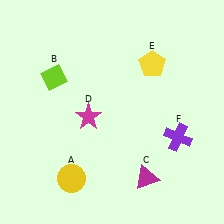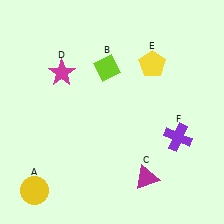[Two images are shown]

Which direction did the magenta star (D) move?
The magenta star (D) moved up.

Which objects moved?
The objects that moved are: the yellow circle (A), the lime diamond (B), the magenta star (D).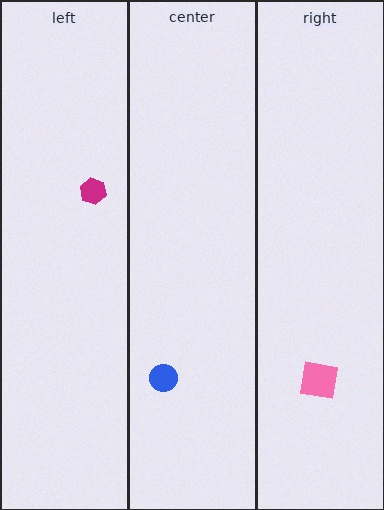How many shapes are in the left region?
1.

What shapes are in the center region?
The blue circle.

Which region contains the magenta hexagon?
The left region.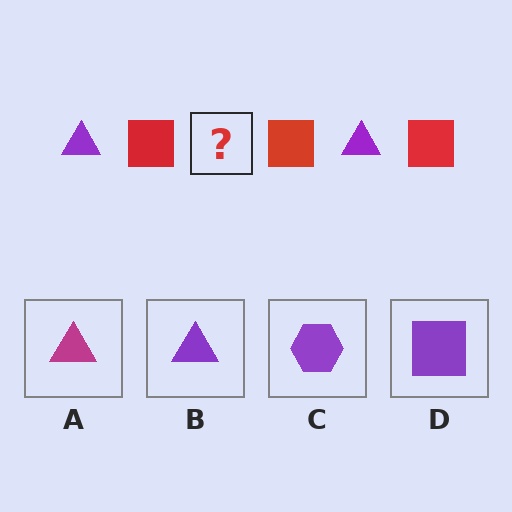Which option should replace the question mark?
Option B.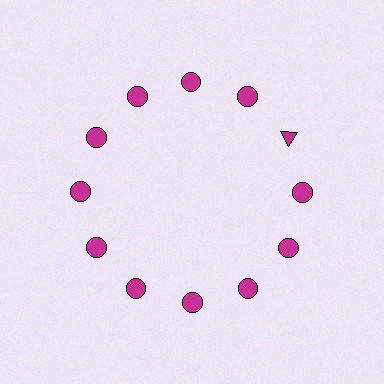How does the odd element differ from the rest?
It has a different shape: triangle instead of circle.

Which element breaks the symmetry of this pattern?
The magenta triangle at roughly the 2 o'clock position breaks the symmetry. All other shapes are magenta circles.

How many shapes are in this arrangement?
There are 12 shapes arranged in a ring pattern.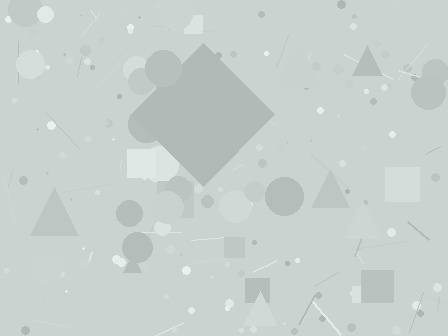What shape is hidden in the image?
A diamond is hidden in the image.